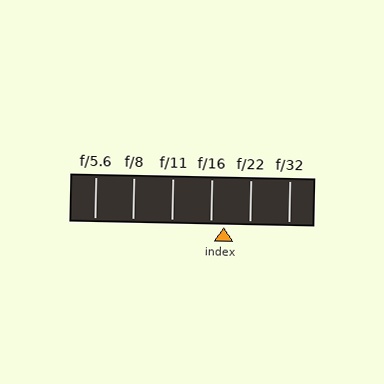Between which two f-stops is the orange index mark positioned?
The index mark is between f/16 and f/22.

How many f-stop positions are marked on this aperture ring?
There are 6 f-stop positions marked.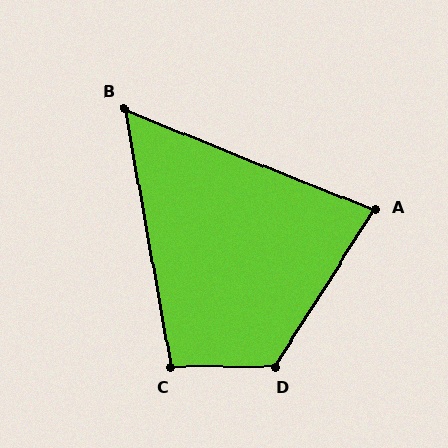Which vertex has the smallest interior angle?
B, at approximately 58 degrees.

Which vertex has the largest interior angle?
D, at approximately 122 degrees.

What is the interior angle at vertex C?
Approximately 101 degrees (obtuse).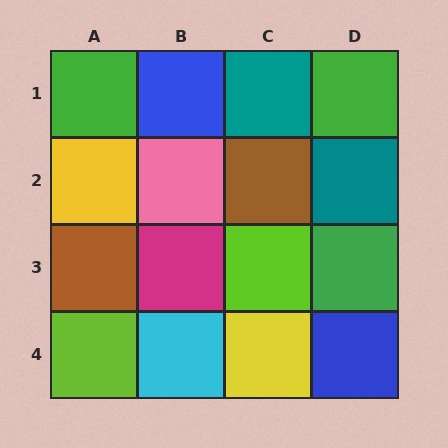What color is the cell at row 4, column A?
Lime.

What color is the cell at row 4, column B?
Cyan.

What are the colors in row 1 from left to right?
Green, blue, teal, green.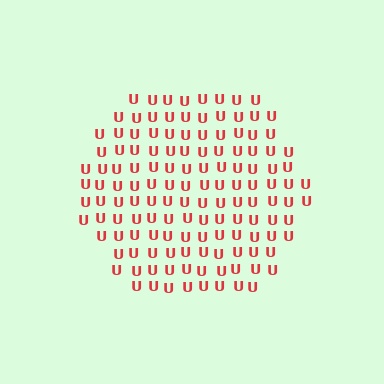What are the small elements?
The small elements are letter U's.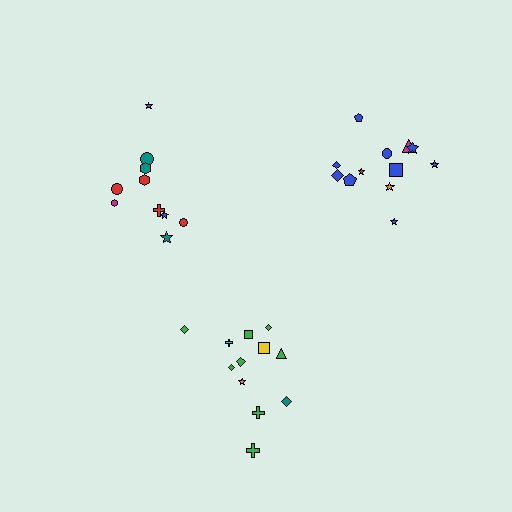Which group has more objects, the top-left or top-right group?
The top-right group.